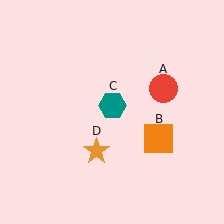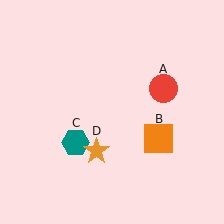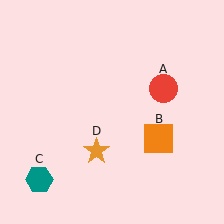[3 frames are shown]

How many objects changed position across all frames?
1 object changed position: teal hexagon (object C).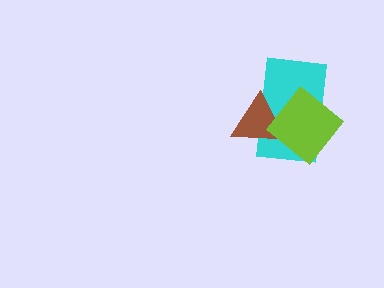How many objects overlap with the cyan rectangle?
2 objects overlap with the cyan rectangle.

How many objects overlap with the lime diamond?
2 objects overlap with the lime diamond.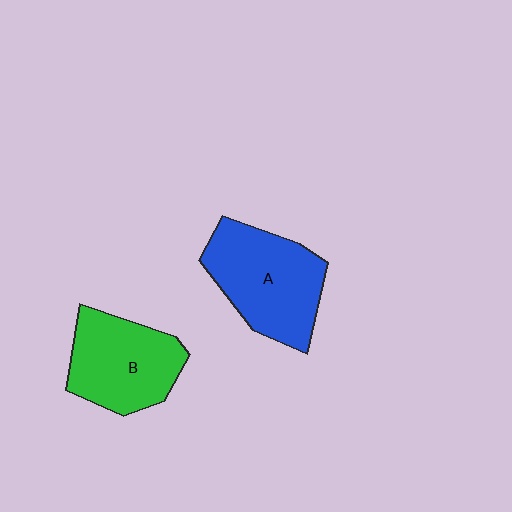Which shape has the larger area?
Shape A (blue).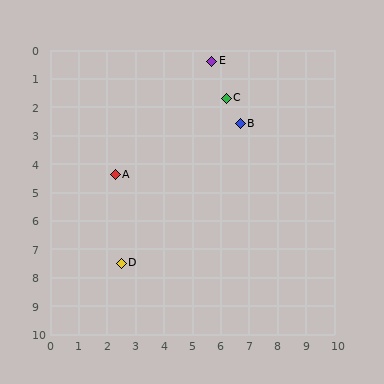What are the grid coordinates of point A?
Point A is at approximately (2.3, 4.4).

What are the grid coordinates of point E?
Point E is at approximately (5.7, 0.4).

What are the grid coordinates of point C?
Point C is at approximately (6.2, 1.7).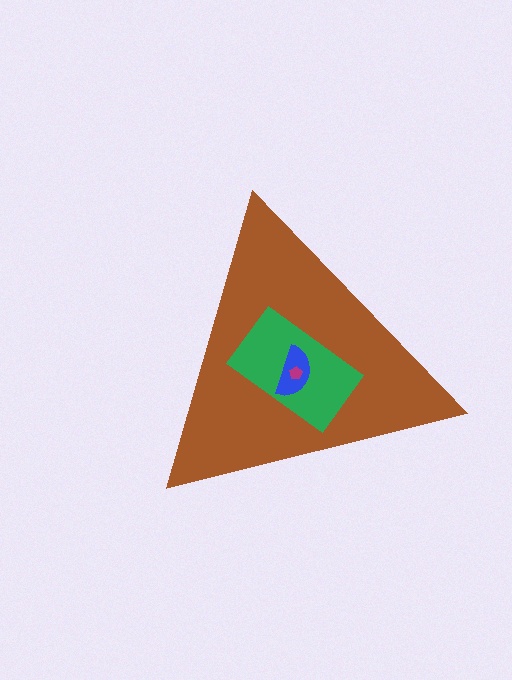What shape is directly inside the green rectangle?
The blue semicircle.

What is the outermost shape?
The brown triangle.